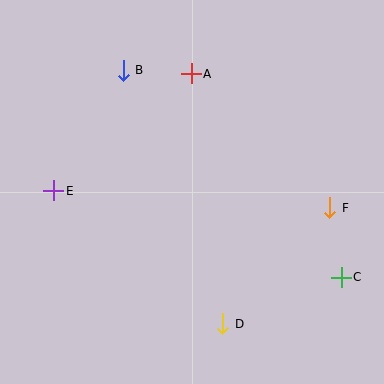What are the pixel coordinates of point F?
Point F is at (330, 208).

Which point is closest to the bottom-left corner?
Point E is closest to the bottom-left corner.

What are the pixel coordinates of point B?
Point B is at (123, 70).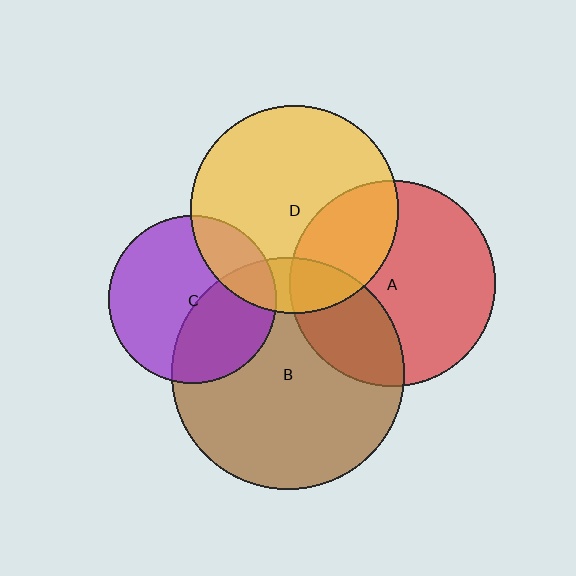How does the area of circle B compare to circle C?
Approximately 1.9 times.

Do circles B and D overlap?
Yes.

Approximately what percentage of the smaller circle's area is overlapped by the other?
Approximately 15%.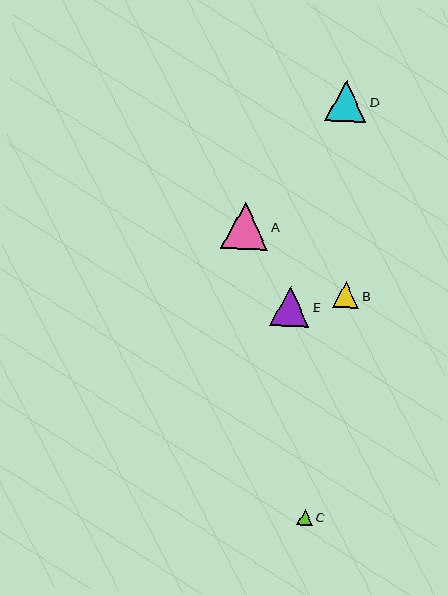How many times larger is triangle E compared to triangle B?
Triangle E is approximately 1.5 times the size of triangle B.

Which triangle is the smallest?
Triangle C is the smallest with a size of approximately 16 pixels.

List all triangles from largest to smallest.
From largest to smallest: A, D, E, B, C.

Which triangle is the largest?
Triangle A is the largest with a size of approximately 47 pixels.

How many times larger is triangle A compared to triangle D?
Triangle A is approximately 1.1 times the size of triangle D.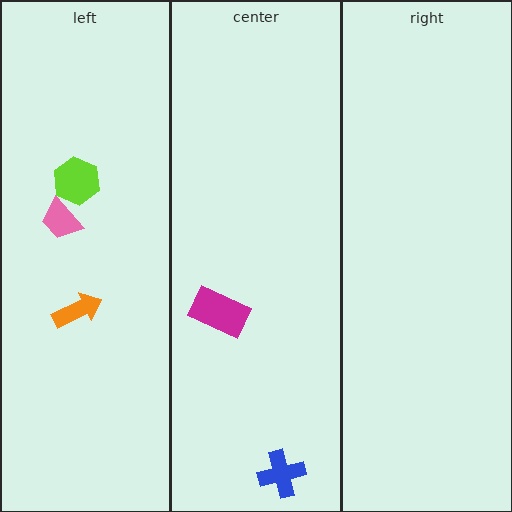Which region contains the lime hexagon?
The left region.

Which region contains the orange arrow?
The left region.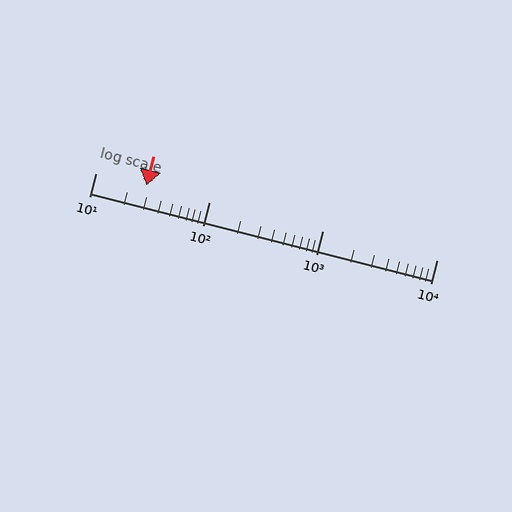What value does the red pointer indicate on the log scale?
The pointer indicates approximately 28.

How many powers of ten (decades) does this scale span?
The scale spans 3 decades, from 10 to 10000.